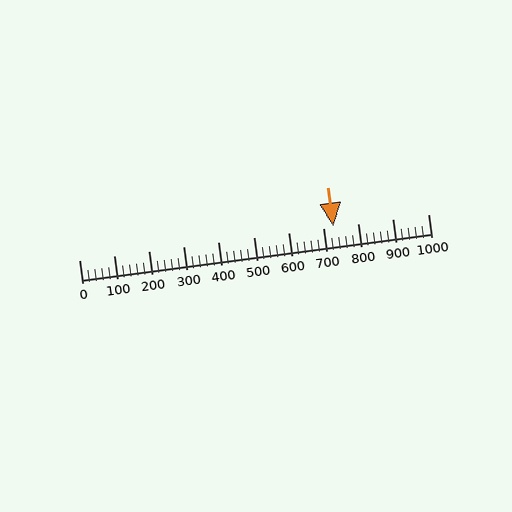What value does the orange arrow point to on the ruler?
The orange arrow points to approximately 730.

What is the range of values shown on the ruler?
The ruler shows values from 0 to 1000.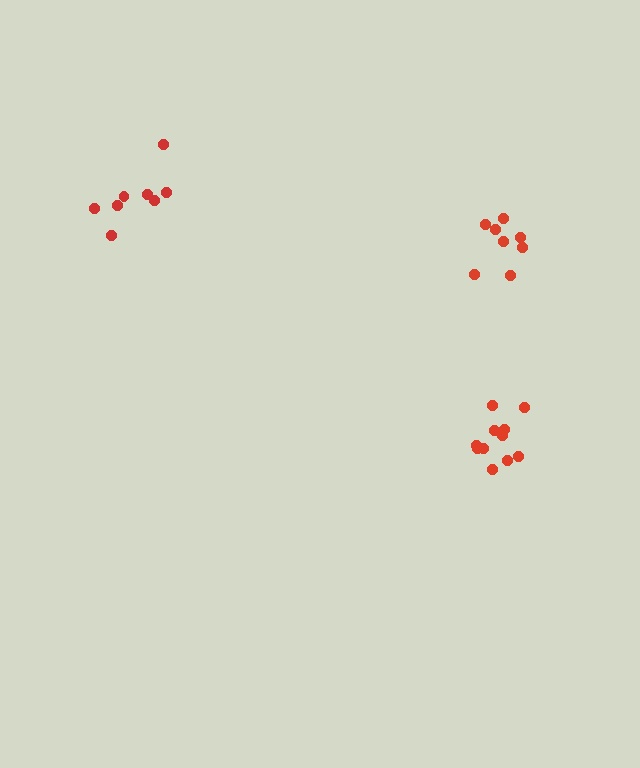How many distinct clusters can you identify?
There are 3 distinct clusters.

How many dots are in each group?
Group 1: 8 dots, Group 2: 11 dots, Group 3: 8 dots (27 total).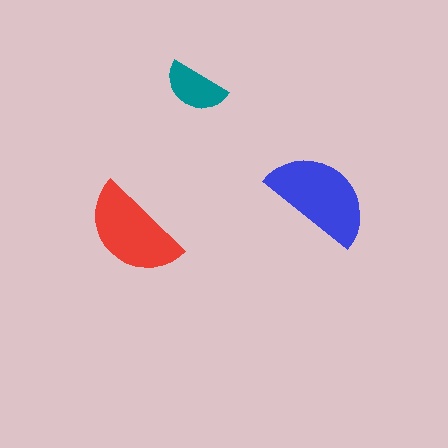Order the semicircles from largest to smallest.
the blue one, the red one, the teal one.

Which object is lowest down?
The red semicircle is bottommost.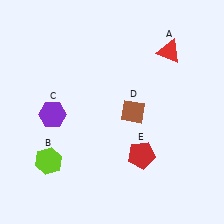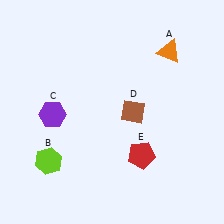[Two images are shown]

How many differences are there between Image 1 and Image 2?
There is 1 difference between the two images.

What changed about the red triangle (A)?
In Image 1, A is red. In Image 2, it changed to orange.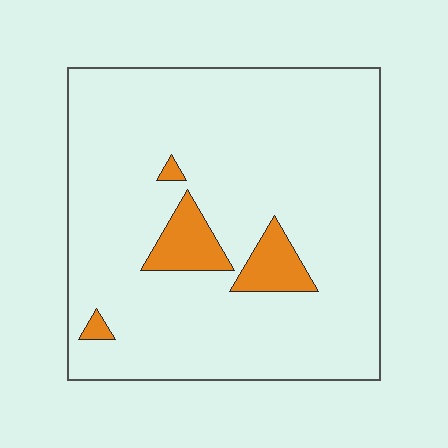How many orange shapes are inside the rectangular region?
4.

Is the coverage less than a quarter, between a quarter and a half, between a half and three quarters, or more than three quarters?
Less than a quarter.